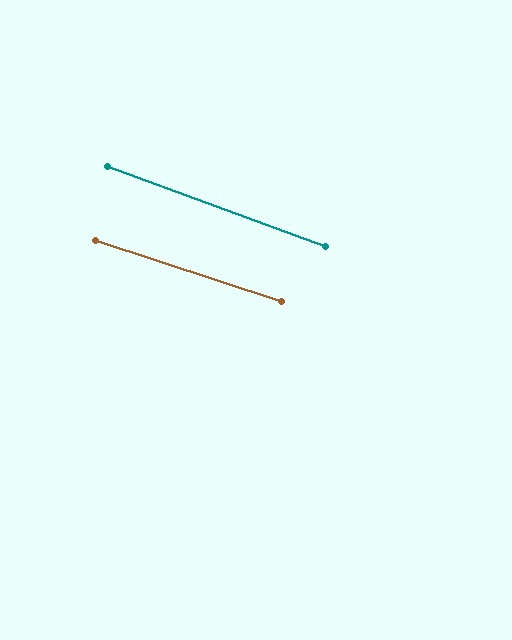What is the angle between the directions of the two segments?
Approximately 2 degrees.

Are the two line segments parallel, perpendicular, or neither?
Parallel — their directions differ by only 1.8°.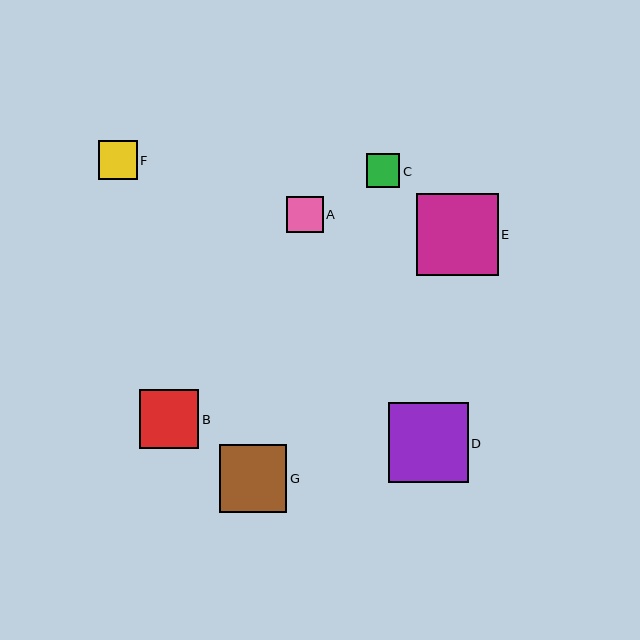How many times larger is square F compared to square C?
Square F is approximately 1.2 times the size of square C.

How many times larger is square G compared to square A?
Square G is approximately 1.9 times the size of square A.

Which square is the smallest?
Square C is the smallest with a size of approximately 33 pixels.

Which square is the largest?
Square E is the largest with a size of approximately 82 pixels.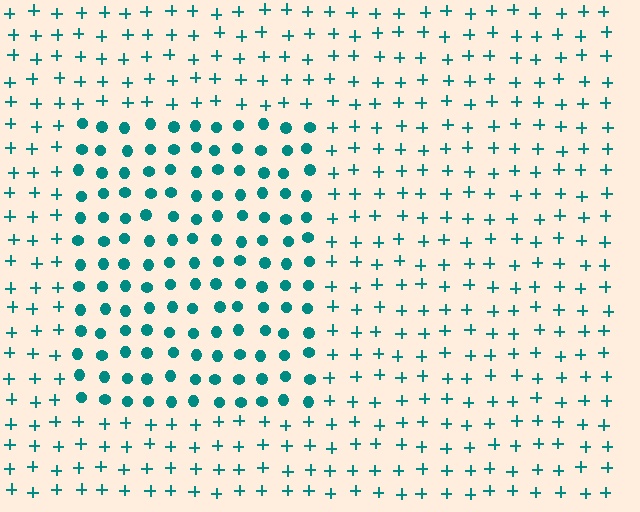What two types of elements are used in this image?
The image uses circles inside the rectangle region and plus signs outside it.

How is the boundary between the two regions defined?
The boundary is defined by a change in element shape: circles inside vs. plus signs outside. All elements share the same color and spacing.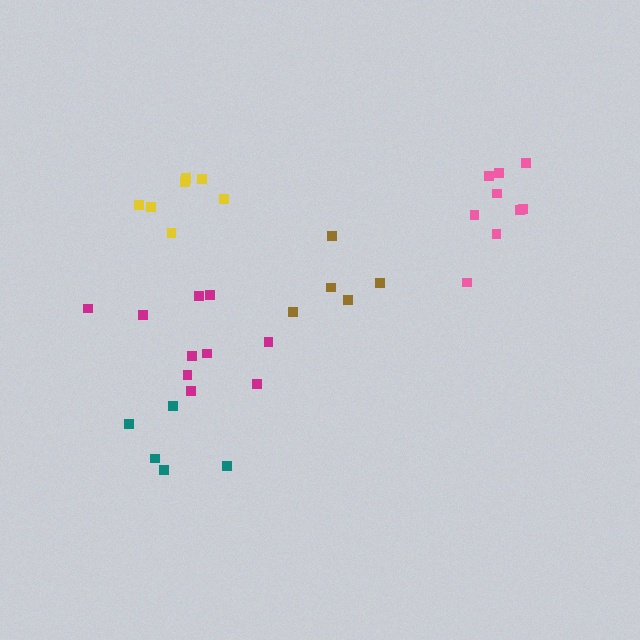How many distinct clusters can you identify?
There are 5 distinct clusters.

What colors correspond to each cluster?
The clusters are colored: teal, magenta, brown, yellow, pink.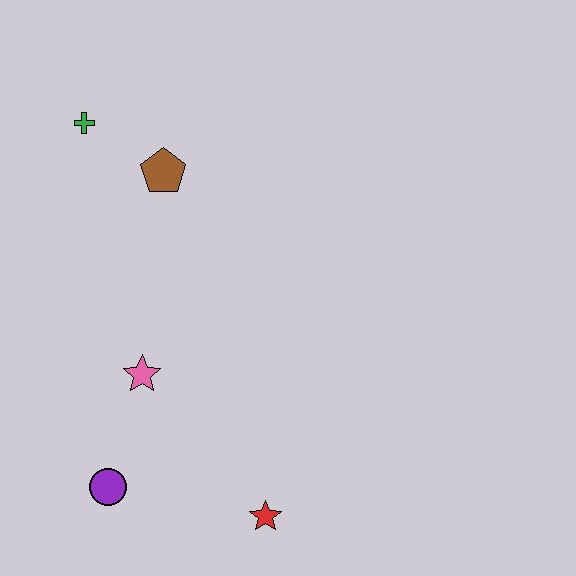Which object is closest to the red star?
The purple circle is closest to the red star.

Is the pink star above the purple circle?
Yes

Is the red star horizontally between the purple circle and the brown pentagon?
No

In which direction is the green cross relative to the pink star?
The green cross is above the pink star.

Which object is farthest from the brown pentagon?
The red star is farthest from the brown pentagon.